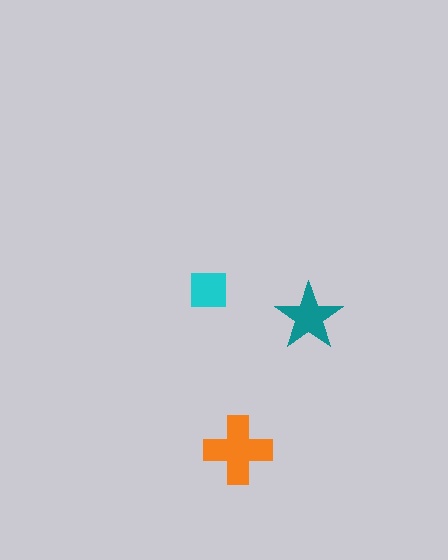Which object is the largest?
The orange cross.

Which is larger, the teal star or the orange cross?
The orange cross.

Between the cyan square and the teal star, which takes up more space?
The teal star.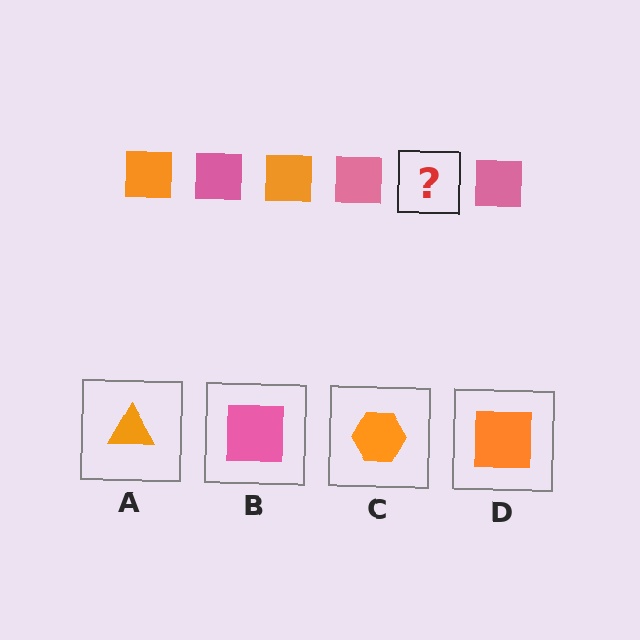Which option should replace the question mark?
Option D.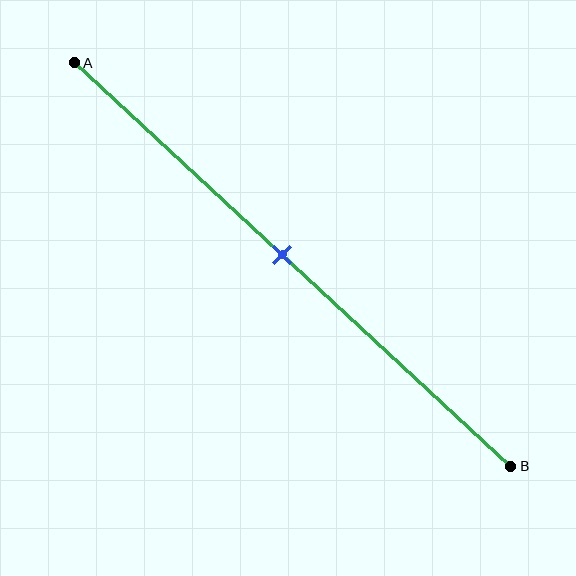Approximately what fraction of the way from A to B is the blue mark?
The blue mark is approximately 50% of the way from A to B.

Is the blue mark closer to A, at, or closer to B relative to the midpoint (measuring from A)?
The blue mark is approximately at the midpoint of segment AB.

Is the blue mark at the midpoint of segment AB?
Yes, the mark is approximately at the midpoint.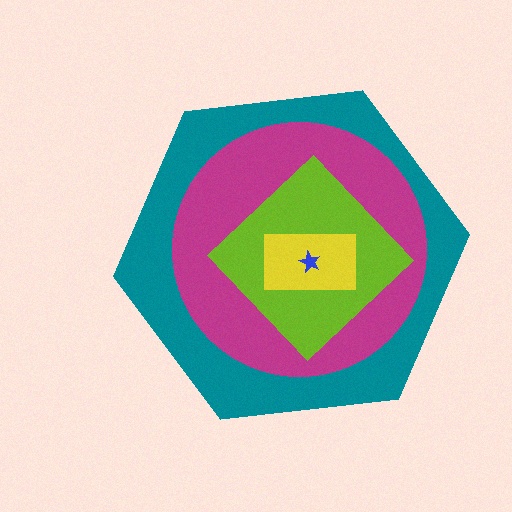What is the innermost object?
The blue star.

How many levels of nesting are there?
5.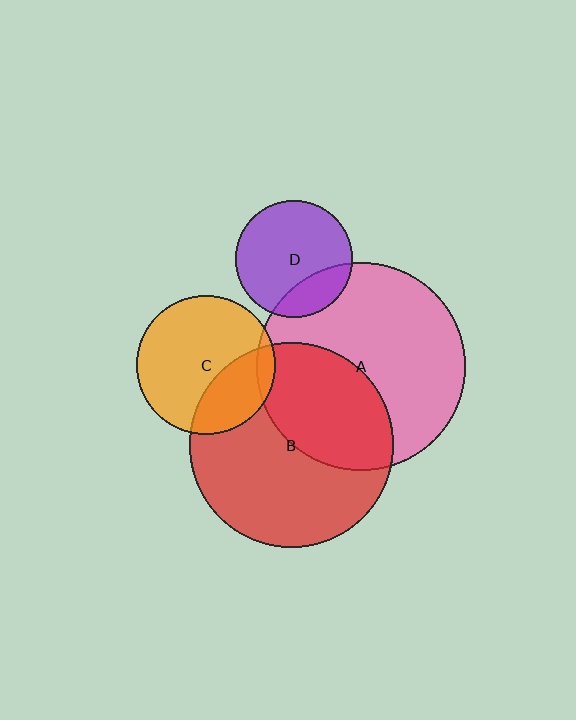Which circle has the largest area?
Circle A (pink).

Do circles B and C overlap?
Yes.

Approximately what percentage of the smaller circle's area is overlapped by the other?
Approximately 30%.